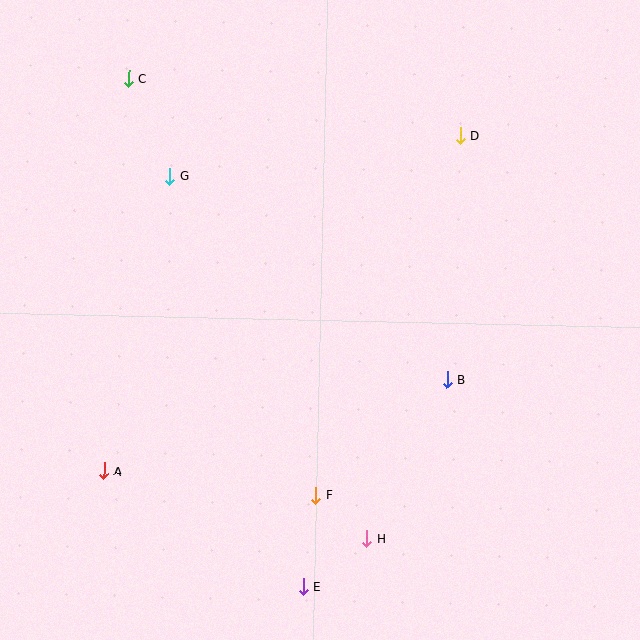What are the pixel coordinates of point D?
Point D is at (460, 136).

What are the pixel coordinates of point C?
Point C is at (129, 78).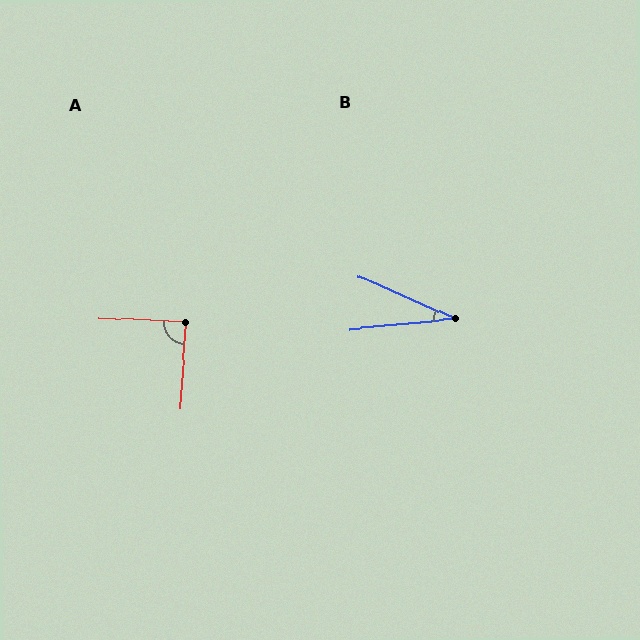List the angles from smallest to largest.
B (30°), A (89°).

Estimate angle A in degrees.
Approximately 89 degrees.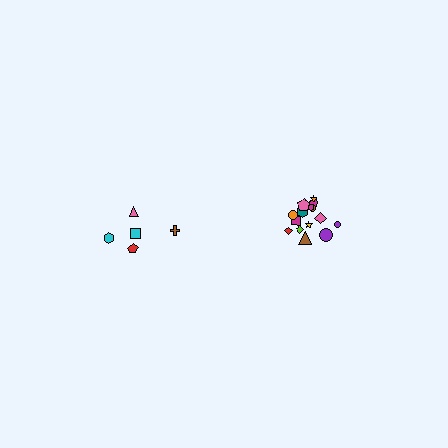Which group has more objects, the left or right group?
The right group.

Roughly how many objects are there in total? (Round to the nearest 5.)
Roughly 20 objects in total.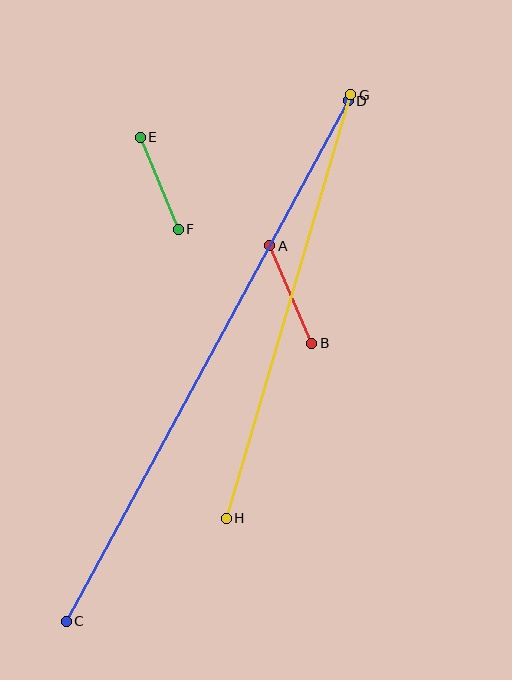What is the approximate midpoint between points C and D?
The midpoint is at approximately (207, 361) pixels.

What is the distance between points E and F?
The distance is approximately 99 pixels.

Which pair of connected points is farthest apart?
Points C and D are farthest apart.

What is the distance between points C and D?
The distance is approximately 592 pixels.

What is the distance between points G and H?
The distance is approximately 441 pixels.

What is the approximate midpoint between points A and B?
The midpoint is at approximately (291, 295) pixels.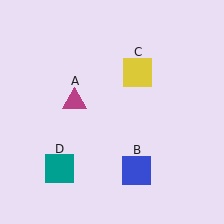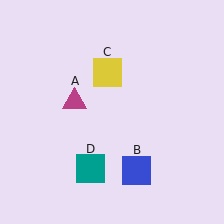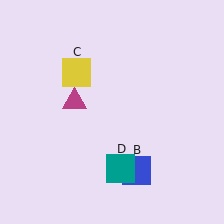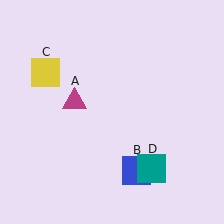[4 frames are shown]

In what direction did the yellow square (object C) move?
The yellow square (object C) moved left.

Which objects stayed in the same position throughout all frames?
Magenta triangle (object A) and blue square (object B) remained stationary.